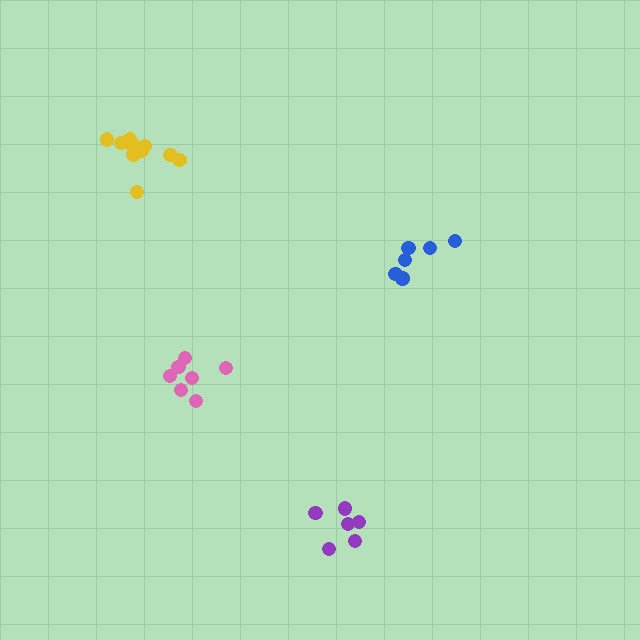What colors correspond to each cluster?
The clusters are colored: blue, pink, yellow, purple.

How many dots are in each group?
Group 1: 6 dots, Group 2: 7 dots, Group 3: 11 dots, Group 4: 6 dots (30 total).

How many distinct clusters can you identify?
There are 4 distinct clusters.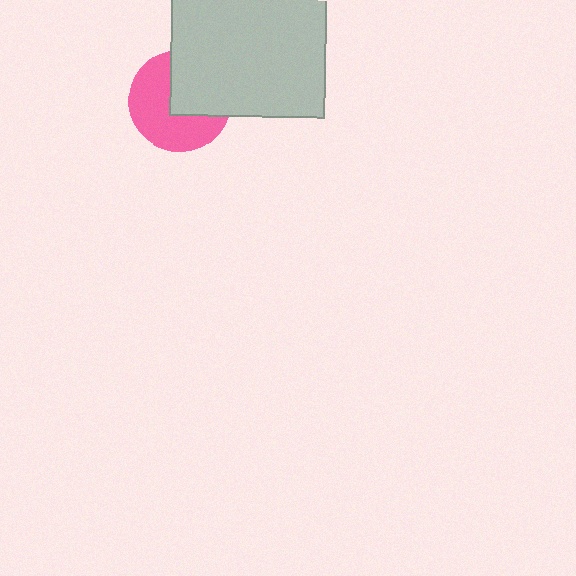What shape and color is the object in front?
The object in front is a light gray rectangle.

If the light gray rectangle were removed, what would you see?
You would see the complete pink circle.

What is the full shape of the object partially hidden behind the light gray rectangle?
The partially hidden object is a pink circle.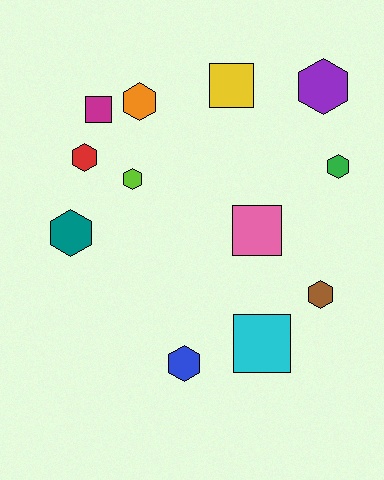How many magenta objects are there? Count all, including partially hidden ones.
There is 1 magenta object.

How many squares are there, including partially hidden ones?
There are 4 squares.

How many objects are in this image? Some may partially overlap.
There are 12 objects.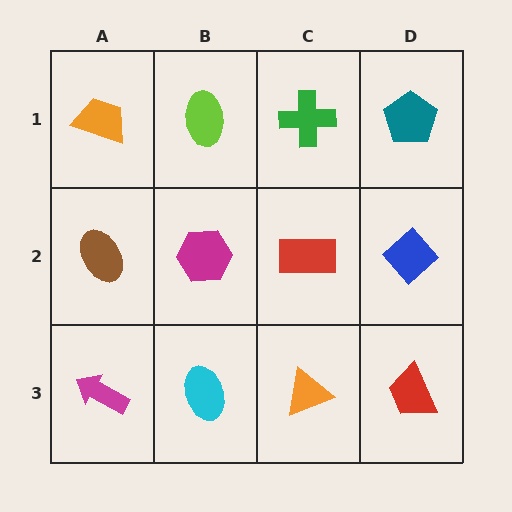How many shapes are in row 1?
4 shapes.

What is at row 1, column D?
A teal pentagon.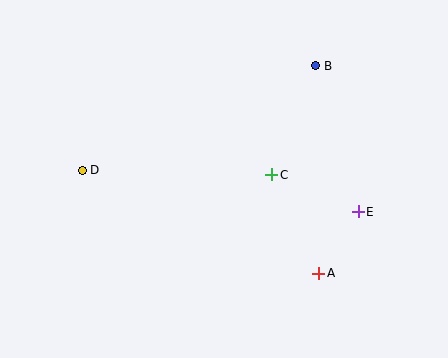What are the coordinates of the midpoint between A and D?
The midpoint between A and D is at (200, 222).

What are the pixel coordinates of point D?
Point D is at (82, 170).